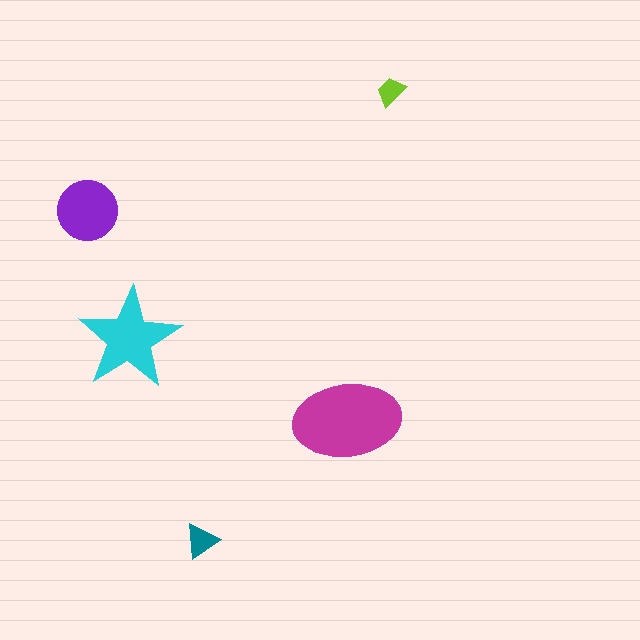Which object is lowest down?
The teal triangle is bottommost.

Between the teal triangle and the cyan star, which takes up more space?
The cyan star.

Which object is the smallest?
The lime trapezoid.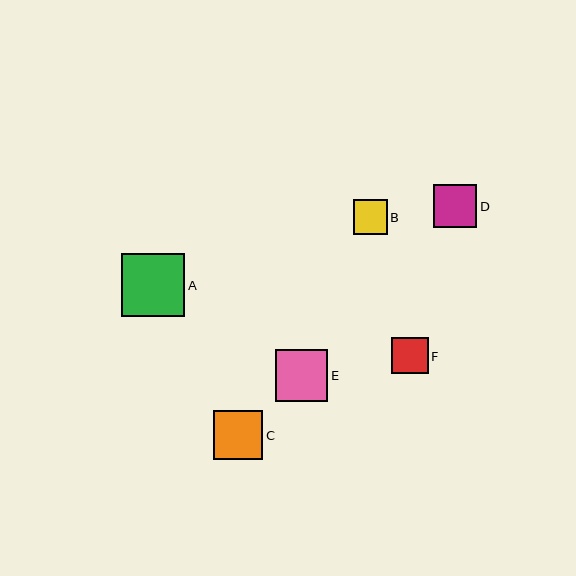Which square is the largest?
Square A is the largest with a size of approximately 63 pixels.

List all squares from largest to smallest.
From largest to smallest: A, E, C, D, F, B.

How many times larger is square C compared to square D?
Square C is approximately 1.1 times the size of square D.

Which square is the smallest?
Square B is the smallest with a size of approximately 34 pixels.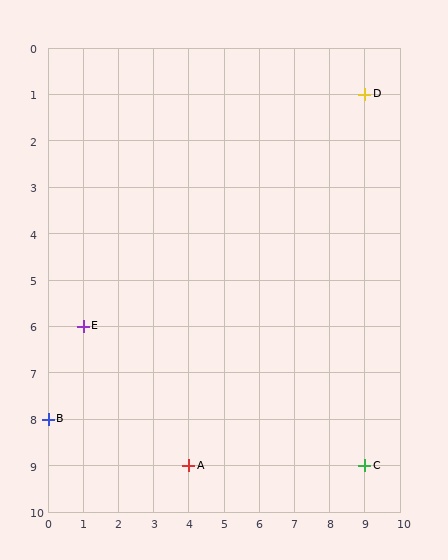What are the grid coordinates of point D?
Point D is at grid coordinates (9, 1).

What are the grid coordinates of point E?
Point E is at grid coordinates (1, 6).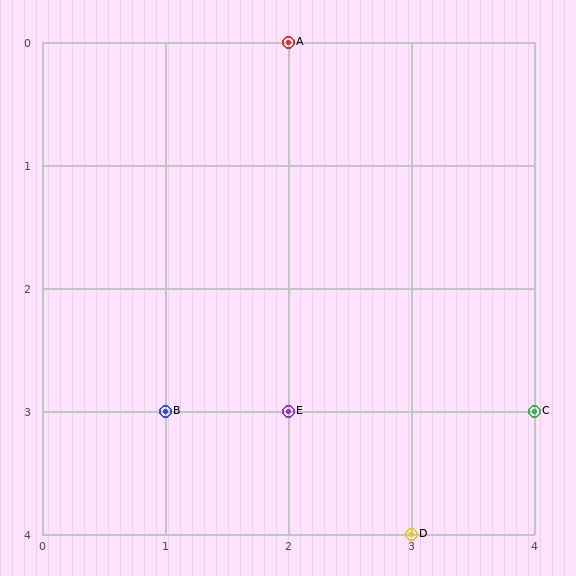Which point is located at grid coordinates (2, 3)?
Point E is at (2, 3).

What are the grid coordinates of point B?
Point B is at grid coordinates (1, 3).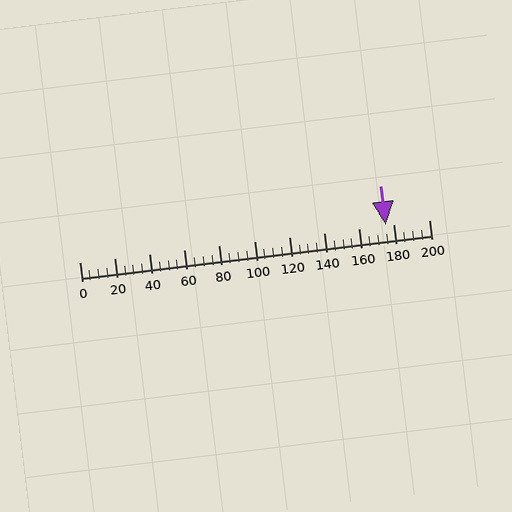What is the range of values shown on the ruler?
The ruler shows values from 0 to 200.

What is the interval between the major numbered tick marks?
The major tick marks are spaced 20 units apart.